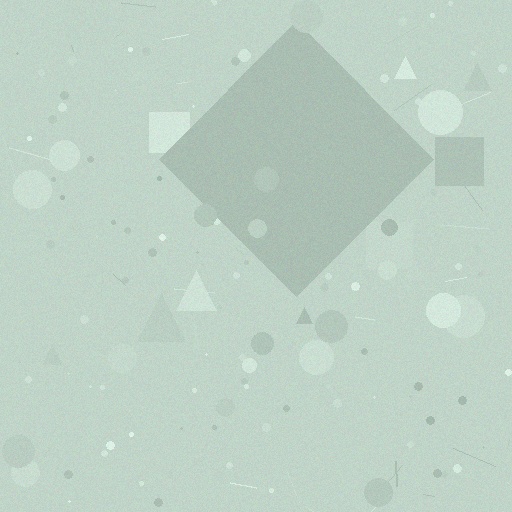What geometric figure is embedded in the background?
A diamond is embedded in the background.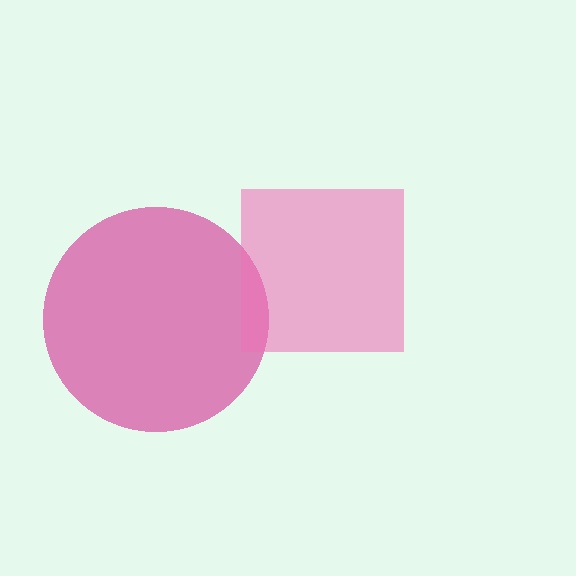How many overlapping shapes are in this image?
There are 2 overlapping shapes in the image.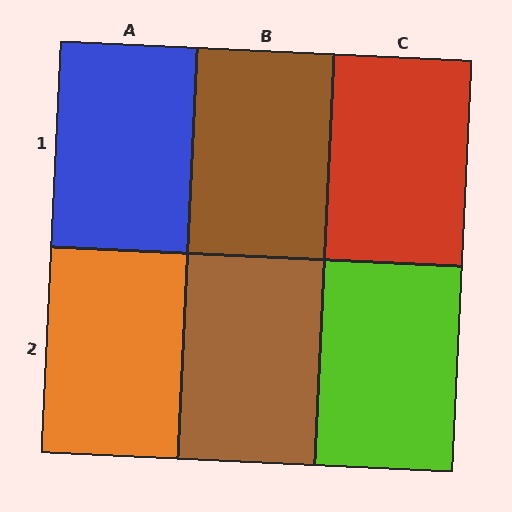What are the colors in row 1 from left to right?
Blue, brown, red.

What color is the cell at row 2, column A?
Orange.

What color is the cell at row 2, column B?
Brown.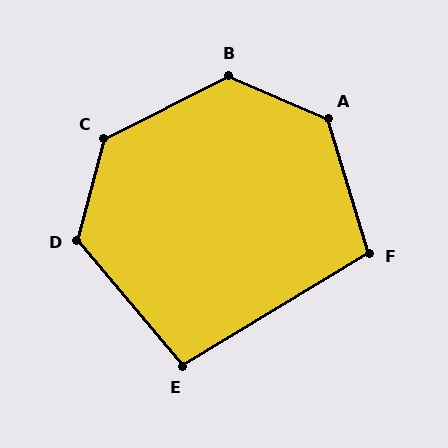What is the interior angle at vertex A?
Approximately 130 degrees (obtuse).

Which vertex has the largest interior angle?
C, at approximately 131 degrees.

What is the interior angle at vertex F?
Approximately 104 degrees (obtuse).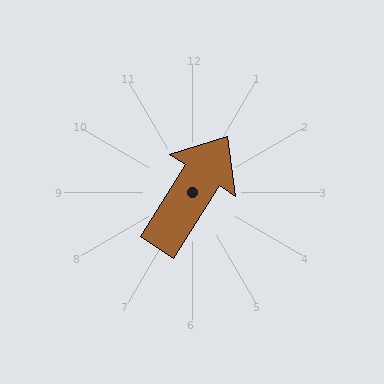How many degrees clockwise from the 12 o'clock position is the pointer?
Approximately 33 degrees.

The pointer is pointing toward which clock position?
Roughly 1 o'clock.